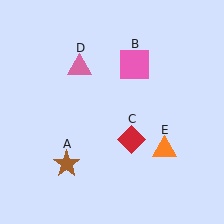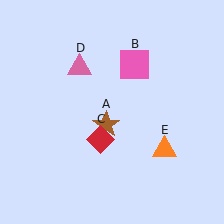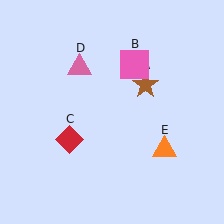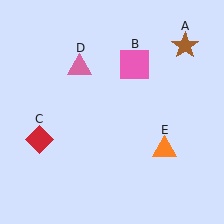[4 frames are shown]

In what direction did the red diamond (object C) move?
The red diamond (object C) moved left.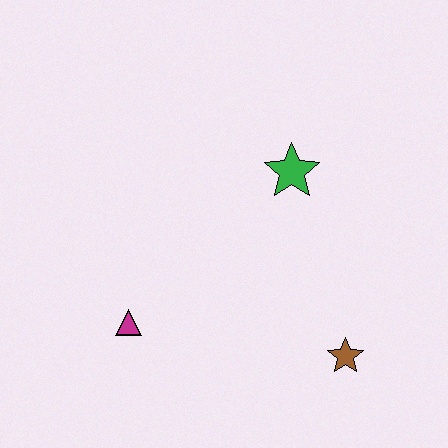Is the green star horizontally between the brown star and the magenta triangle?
Yes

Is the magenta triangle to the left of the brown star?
Yes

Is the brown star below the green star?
Yes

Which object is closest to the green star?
The brown star is closest to the green star.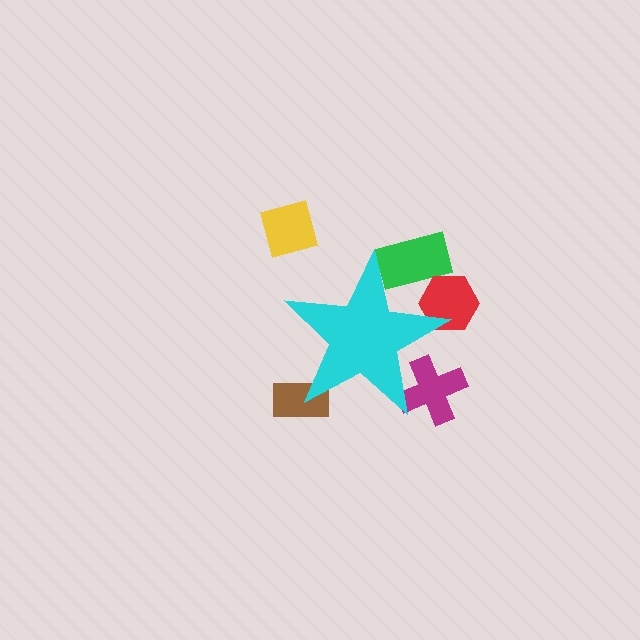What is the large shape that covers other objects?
A cyan star.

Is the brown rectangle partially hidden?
Yes, the brown rectangle is partially hidden behind the cyan star.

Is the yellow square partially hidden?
No, the yellow square is fully visible.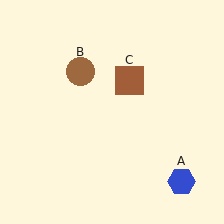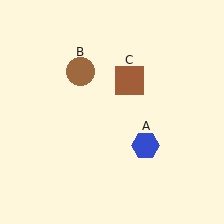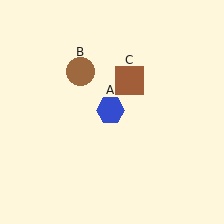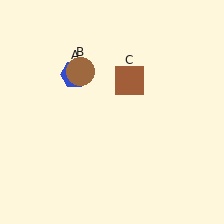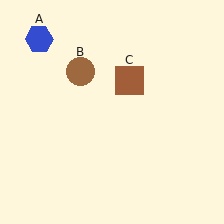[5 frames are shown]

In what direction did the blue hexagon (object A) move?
The blue hexagon (object A) moved up and to the left.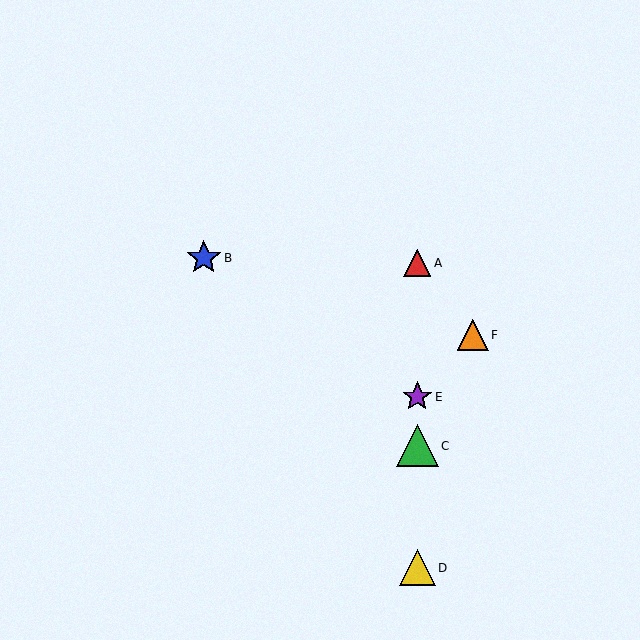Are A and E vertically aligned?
Yes, both are at x≈417.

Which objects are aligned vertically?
Objects A, C, D, E are aligned vertically.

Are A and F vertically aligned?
No, A is at x≈417 and F is at x≈473.